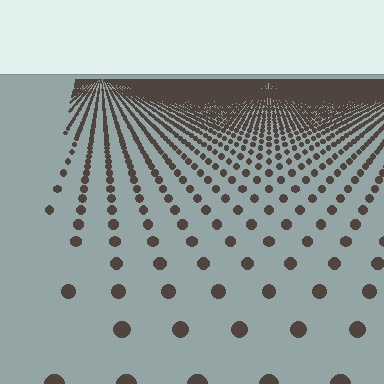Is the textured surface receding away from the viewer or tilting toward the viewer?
The surface is receding away from the viewer. Texture elements get smaller and denser toward the top.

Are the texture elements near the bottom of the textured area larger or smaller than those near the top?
Larger. Near the bottom, elements are closer to the viewer and appear at a bigger on-screen size.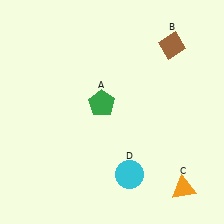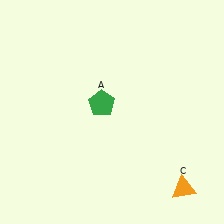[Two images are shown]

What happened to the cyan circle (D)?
The cyan circle (D) was removed in Image 2. It was in the bottom-right area of Image 1.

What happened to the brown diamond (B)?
The brown diamond (B) was removed in Image 2. It was in the top-right area of Image 1.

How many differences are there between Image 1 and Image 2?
There are 2 differences between the two images.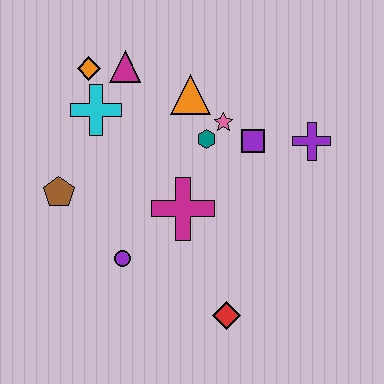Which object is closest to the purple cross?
The purple square is closest to the purple cross.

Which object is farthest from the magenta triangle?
The red diamond is farthest from the magenta triangle.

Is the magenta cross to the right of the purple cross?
No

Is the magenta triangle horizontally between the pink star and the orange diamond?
Yes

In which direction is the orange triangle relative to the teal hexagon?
The orange triangle is above the teal hexagon.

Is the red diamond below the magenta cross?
Yes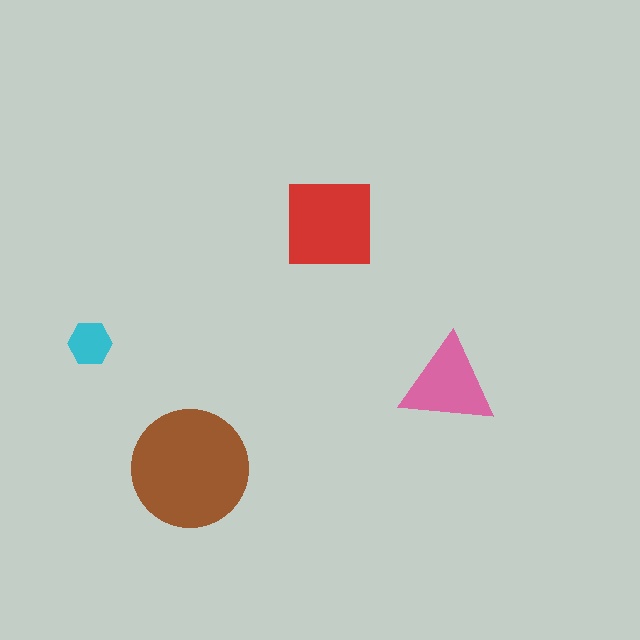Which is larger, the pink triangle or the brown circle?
The brown circle.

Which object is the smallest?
The cyan hexagon.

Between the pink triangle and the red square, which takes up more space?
The red square.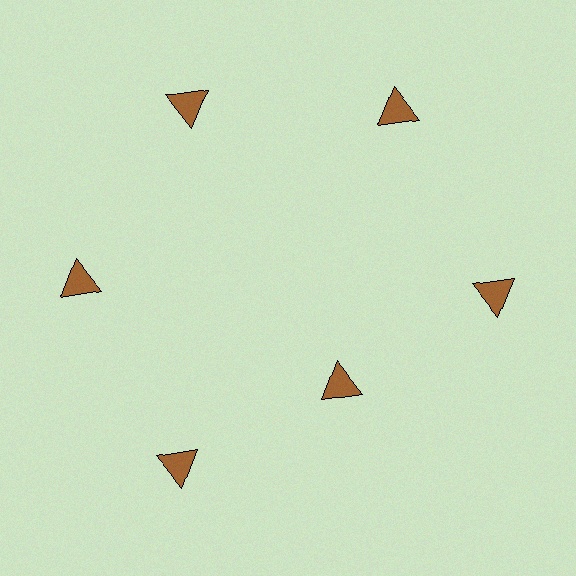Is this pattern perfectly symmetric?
No. The 6 brown triangles are arranged in a ring, but one element near the 5 o'clock position is pulled inward toward the center, breaking the 6-fold rotational symmetry.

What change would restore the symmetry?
The symmetry would be restored by moving it outward, back onto the ring so that all 6 triangles sit at equal angles and equal distance from the center.